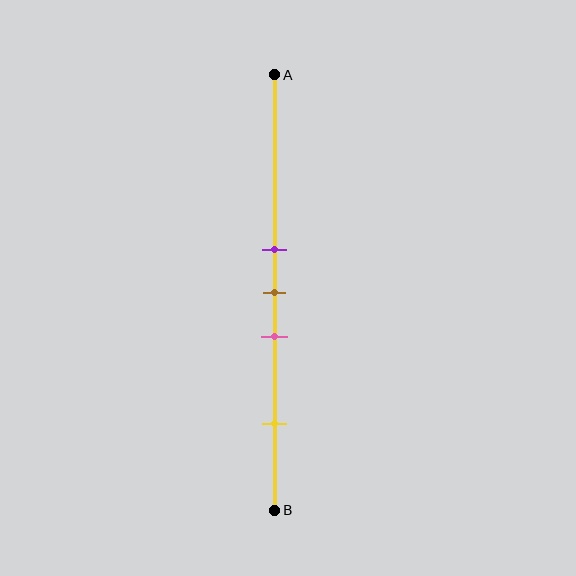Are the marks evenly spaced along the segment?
No, the marks are not evenly spaced.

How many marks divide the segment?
There are 4 marks dividing the segment.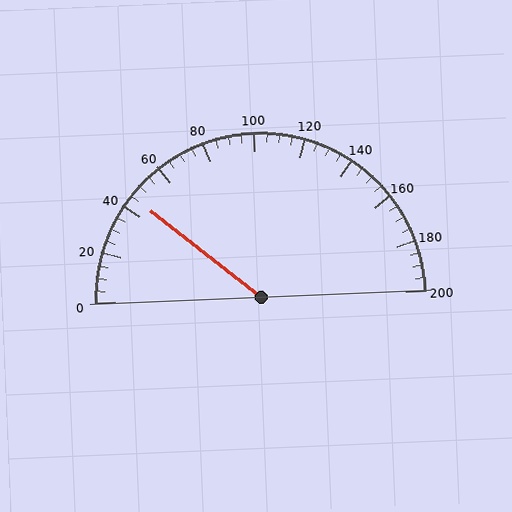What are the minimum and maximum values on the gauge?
The gauge ranges from 0 to 200.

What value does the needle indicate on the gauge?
The needle indicates approximately 45.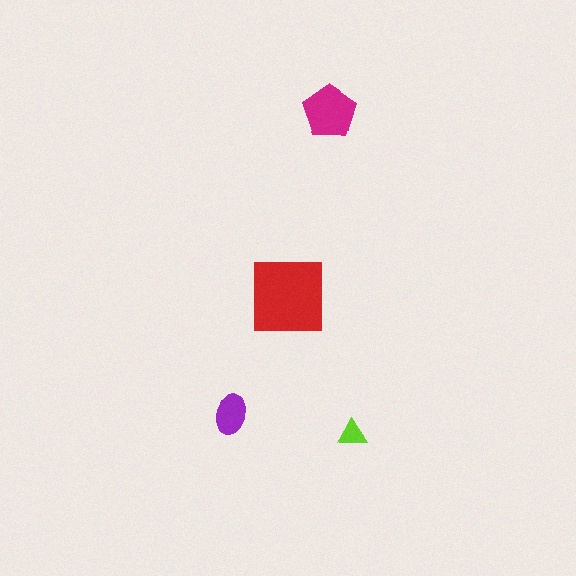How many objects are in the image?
There are 4 objects in the image.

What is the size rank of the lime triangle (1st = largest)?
4th.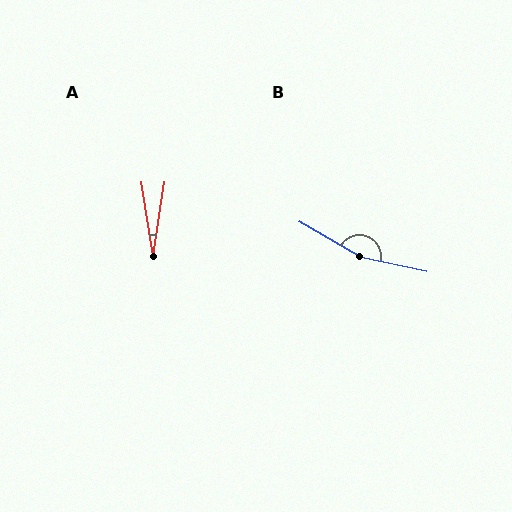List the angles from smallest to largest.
A (18°), B (162°).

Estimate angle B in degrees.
Approximately 162 degrees.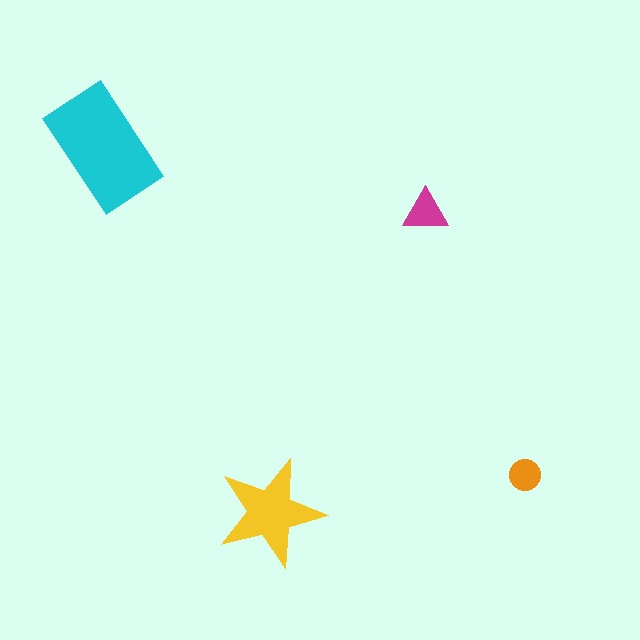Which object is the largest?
The cyan rectangle.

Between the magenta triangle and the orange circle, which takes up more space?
The magenta triangle.